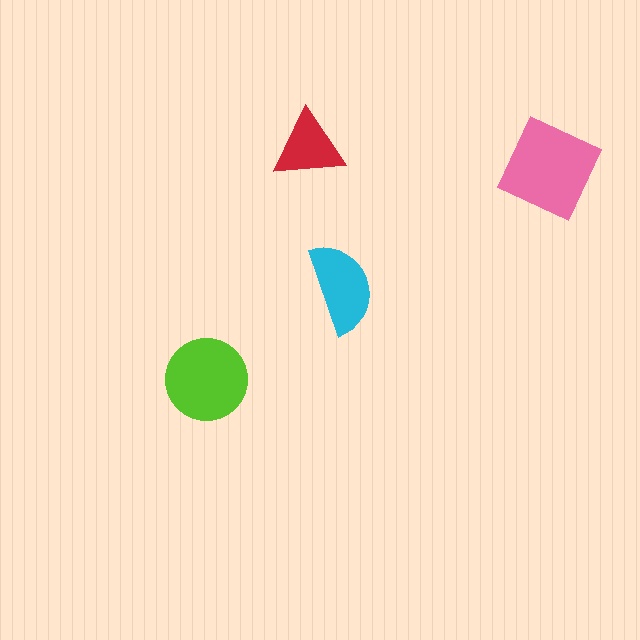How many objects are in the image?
There are 4 objects in the image.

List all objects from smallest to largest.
The red triangle, the cyan semicircle, the lime circle, the pink diamond.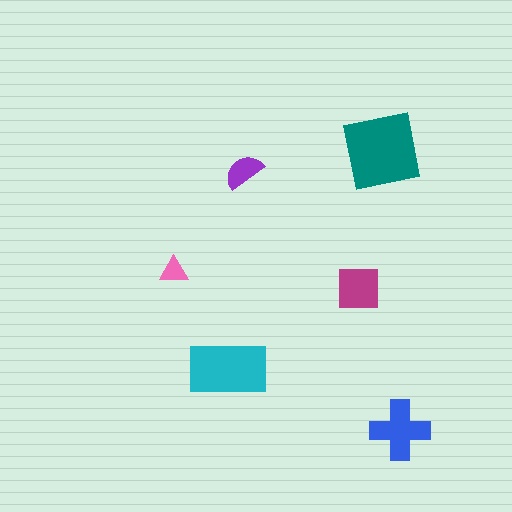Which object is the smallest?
The pink triangle.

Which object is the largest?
The teal square.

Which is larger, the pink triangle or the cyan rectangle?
The cyan rectangle.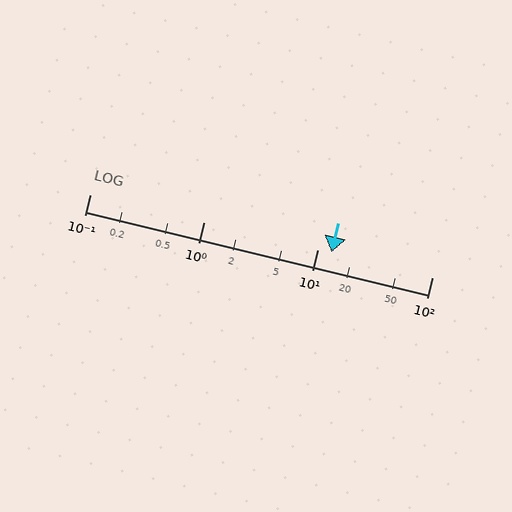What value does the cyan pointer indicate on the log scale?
The pointer indicates approximately 13.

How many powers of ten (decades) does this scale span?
The scale spans 3 decades, from 0.1 to 100.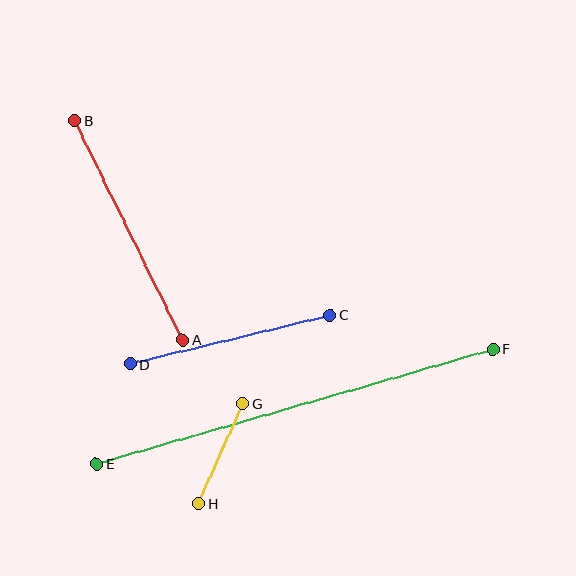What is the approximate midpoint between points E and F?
The midpoint is at approximately (294, 406) pixels.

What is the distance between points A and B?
The distance is approximately 244 pixels.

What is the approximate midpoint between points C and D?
The midpoint is at approximately (230, 340) pixels.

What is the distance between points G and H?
The distance is approximately 110 pixels.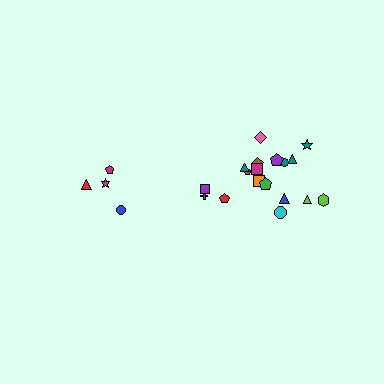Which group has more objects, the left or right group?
The right group.